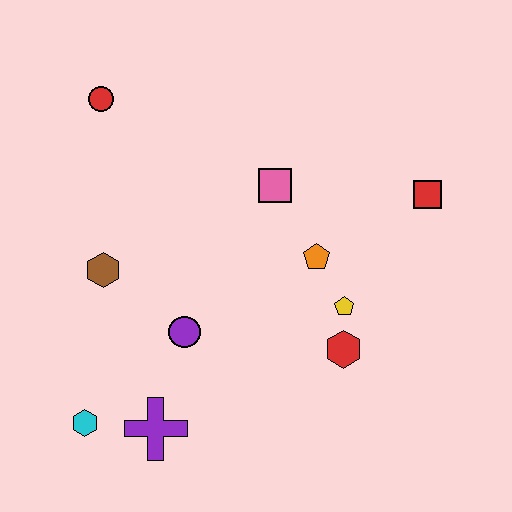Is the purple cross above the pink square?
No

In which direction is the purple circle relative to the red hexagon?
The purple circle is to the left of the red hexagon.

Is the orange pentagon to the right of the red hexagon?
No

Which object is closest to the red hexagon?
The yellow pentagon is closest to the red hexagon.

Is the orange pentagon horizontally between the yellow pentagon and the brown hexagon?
Yes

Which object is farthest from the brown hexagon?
The red square is farthest from the brown hexagon.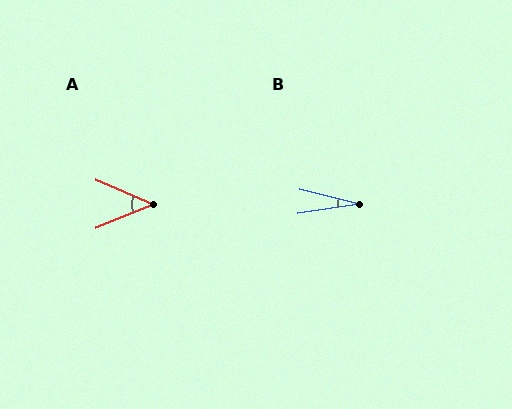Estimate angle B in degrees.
Approximately 23 degrees.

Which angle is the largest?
A, at approximately 45 degrees.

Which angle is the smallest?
B, at approximately 23 degrees.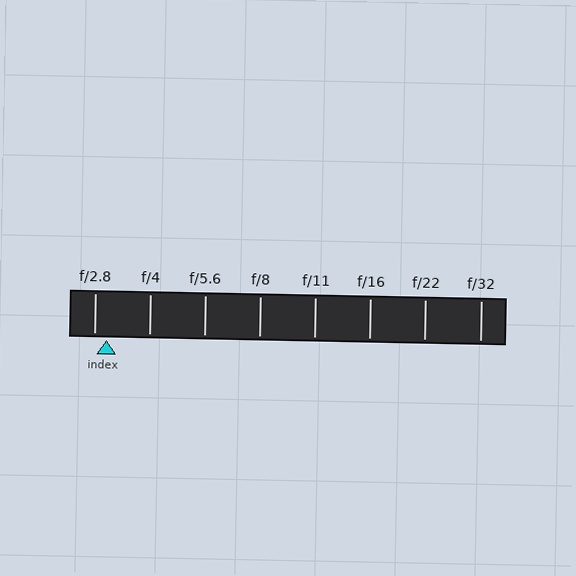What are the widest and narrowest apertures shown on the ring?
The widest aperture shown is f/2.8 and the narrowest is f/32.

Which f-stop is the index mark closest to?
The index mark is closest to f/2.8.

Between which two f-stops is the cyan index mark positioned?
The index mark is between f/2.8 and f/4.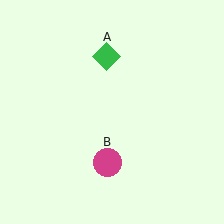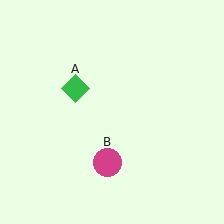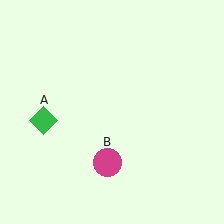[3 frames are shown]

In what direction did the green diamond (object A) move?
The green diamond (object A) moved down and to the left.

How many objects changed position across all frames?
1 object changed position: green diamond (object A).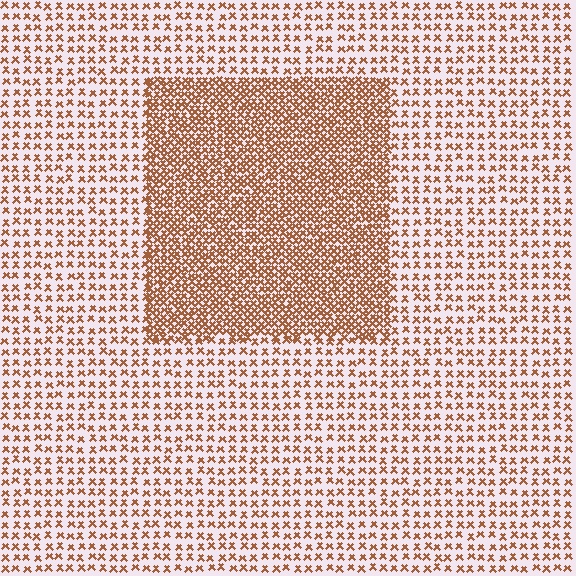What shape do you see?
I see a rectangle.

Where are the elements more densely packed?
The elements are more densely packed inside the rectangle boundary.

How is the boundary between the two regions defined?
The boundary is defined by a change in element density (approximately 2.4x ratio). All elements are the same color, size, and shape.